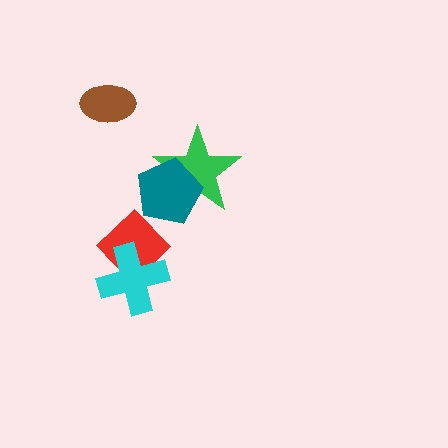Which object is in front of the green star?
The teal pentagon is in front of the green star.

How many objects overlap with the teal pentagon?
1 object overlaps with the teal pentagon.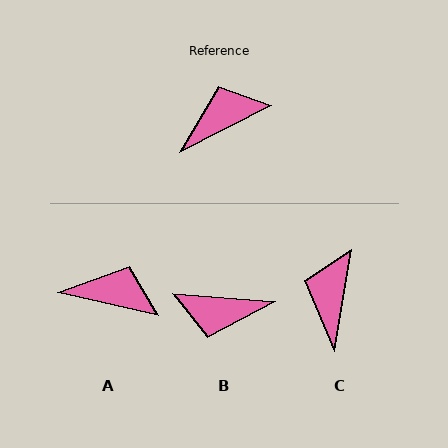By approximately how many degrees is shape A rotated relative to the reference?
Approximately 40 degrees clockwise.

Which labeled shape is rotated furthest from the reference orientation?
B, about 148 degrees away.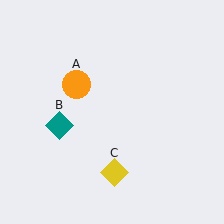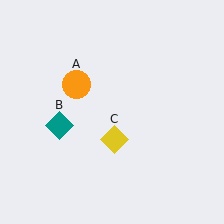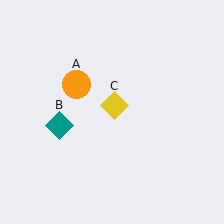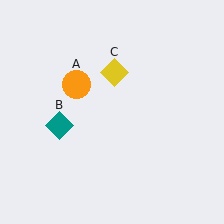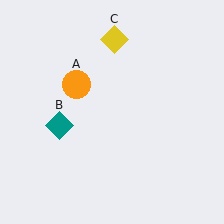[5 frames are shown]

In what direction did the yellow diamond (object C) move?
The yellow diamond (object C) moved up.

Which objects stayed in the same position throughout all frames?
Orange circle (object A) and teal diamond (object B) remained stationary.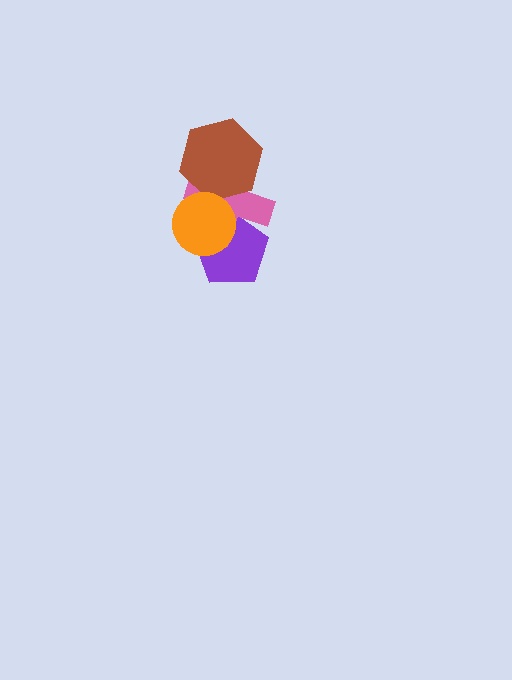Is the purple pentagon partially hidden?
Yes, it is partially covered by another shape.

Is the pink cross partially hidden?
Yes, it is partially covered by another shape.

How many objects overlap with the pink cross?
3 objects overlap with the pink cross.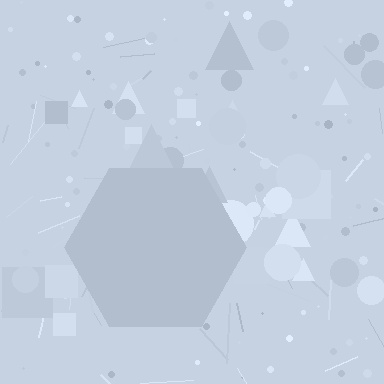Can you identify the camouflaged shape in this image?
The camouflaged shape is a hexagon.